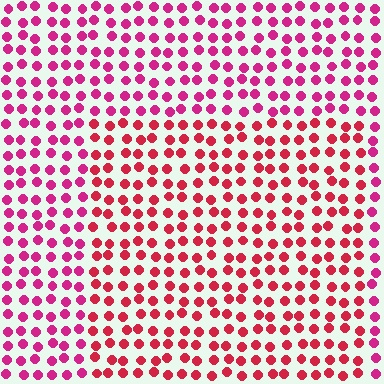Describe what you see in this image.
The image is filled with small magenta elements in a uniform arrangement. A rectangle-shaped region is visible where the elements are tinted to a slightly different hue, forming a subtle color boundary.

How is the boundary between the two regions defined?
The boundary is defined purely by a slight shift in hue (about 25 degrees). Spacing, size, and orientation are identical on both sides.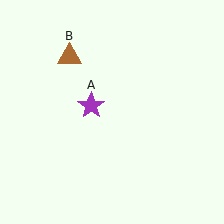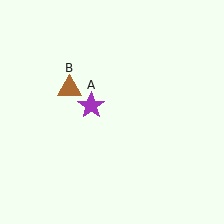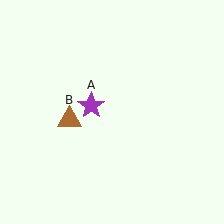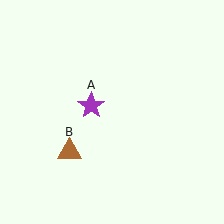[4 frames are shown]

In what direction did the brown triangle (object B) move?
The brown triangle (object B) moved down.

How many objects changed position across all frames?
1 object changed position: brown triangle (object B).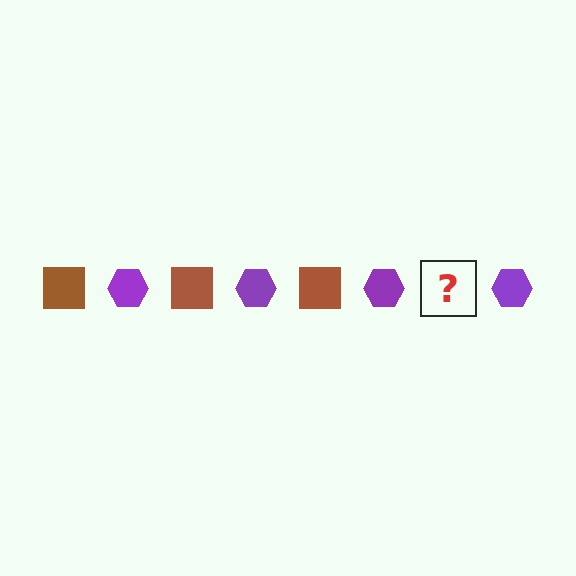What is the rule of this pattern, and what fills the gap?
The rule is that the pattern alternates between brown square and purple hexagon. The gap should be filled with a brown square.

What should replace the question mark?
The question mark should be replaced with a brown square.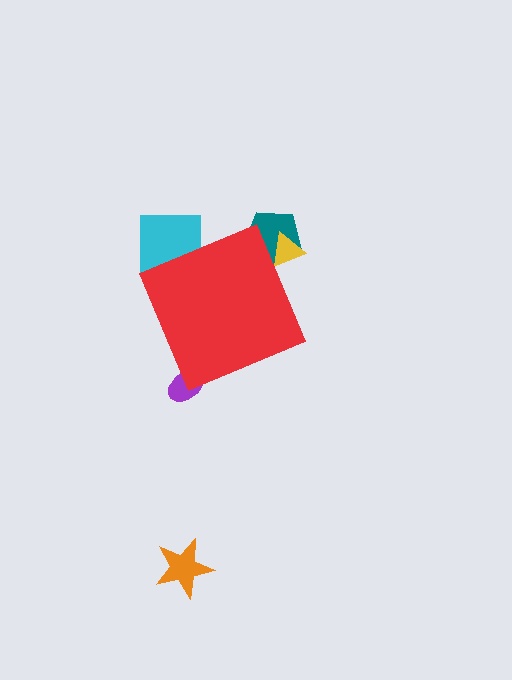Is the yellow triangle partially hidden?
Yes, the yellow triangle is partially hidden behind the red diamond.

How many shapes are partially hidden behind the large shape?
4 shapes are partially hidden.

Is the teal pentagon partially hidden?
Yes, the teal pentagon is partially hidden behind the red diamond.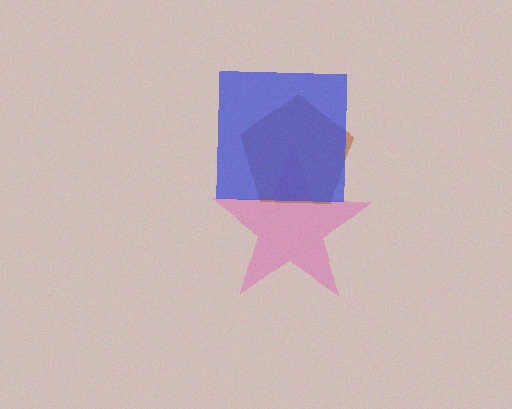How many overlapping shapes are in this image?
There are 3 overlapping shapes in the image.